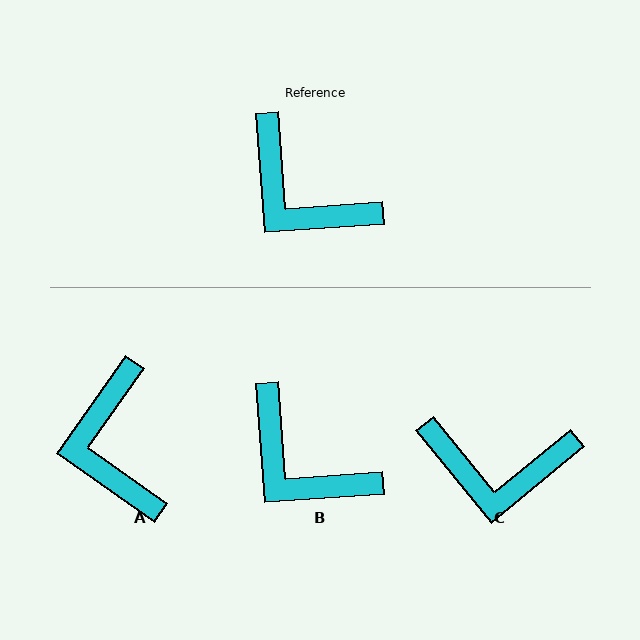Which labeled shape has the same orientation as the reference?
B.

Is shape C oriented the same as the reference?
No, it is off by about 36 degrees.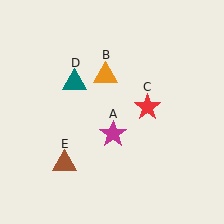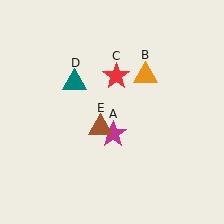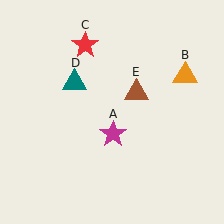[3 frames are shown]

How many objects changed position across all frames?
3 objects changed position: orange triangle (object B), red star (object C), brown triangle (object E).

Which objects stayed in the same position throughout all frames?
Magenta star (object A) and teal triangle (object D) remained stationary.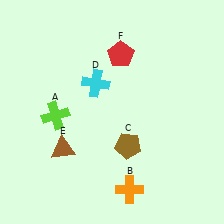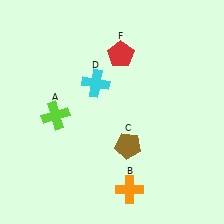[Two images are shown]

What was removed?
The brown triangle (E) was removed in Image 2.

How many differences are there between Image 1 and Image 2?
There is 1 difference between the two images.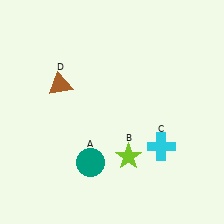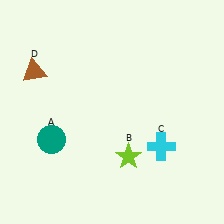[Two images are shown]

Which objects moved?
The objects that moved are: the teal circle (A), the brown triangle (D).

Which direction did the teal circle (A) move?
The teal circle (A) moved left.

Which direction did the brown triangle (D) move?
The brown triangle (D) moved left.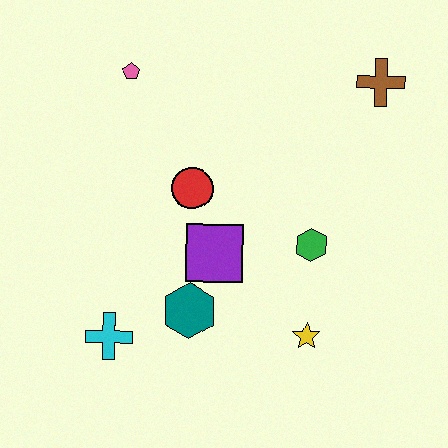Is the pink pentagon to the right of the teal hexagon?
No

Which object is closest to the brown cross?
The green hexagon is closest to the brown cross.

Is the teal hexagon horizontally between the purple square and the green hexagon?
No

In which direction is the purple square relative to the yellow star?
The purple square is to the left of the yellow star.